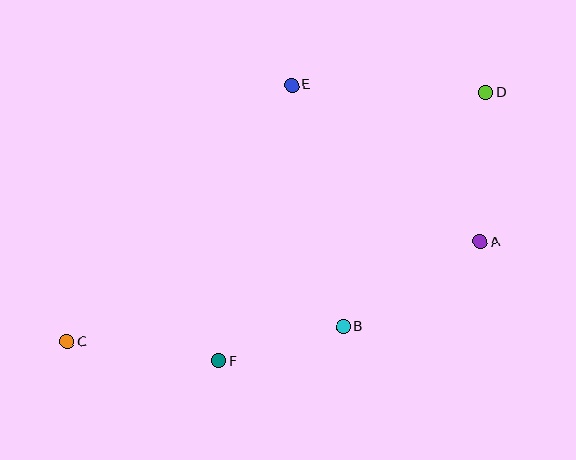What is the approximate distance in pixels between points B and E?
The distance between B and E is approximately 247 pixels.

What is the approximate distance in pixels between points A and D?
The distance between A and D is approximately 149 pixels.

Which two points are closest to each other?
Points B and F are closest to each other.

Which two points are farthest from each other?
Points C and D are farthest from each other.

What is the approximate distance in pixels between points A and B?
The distance between A and B is approximately 161 pixels.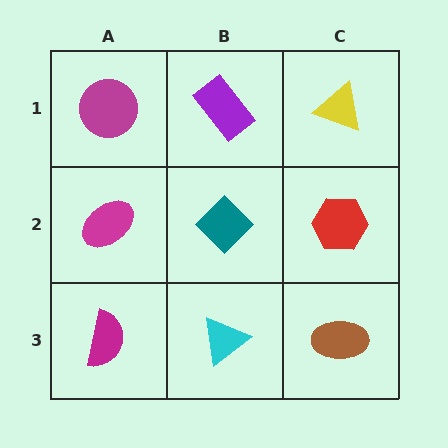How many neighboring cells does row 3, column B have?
3.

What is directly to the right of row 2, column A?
A teal diamond.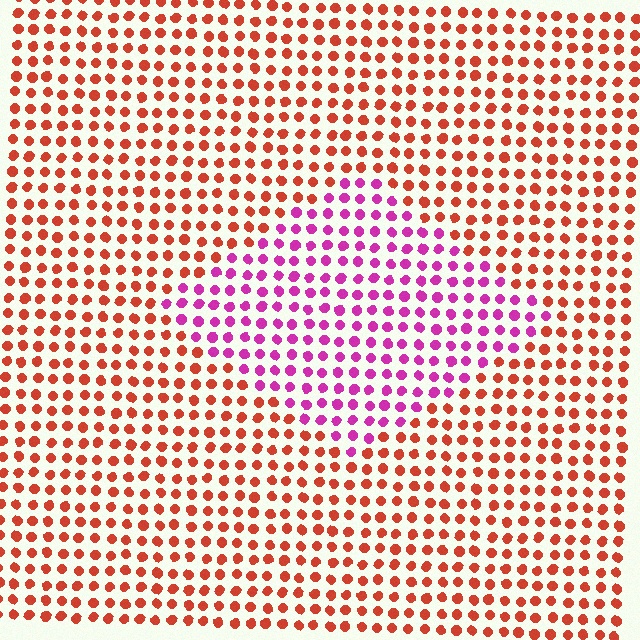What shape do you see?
I see a diamond.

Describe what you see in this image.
The image is filled with small red elements in a uniform arrangement. A diamond-shaped region is visible where the elements are tinted to a slightly different hue, forming a subtle color boundary.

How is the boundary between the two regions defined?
The boundary is defined purely by a slight shift in hue (about 54 degrees). Spacing, size, and orientation are identical on both sides.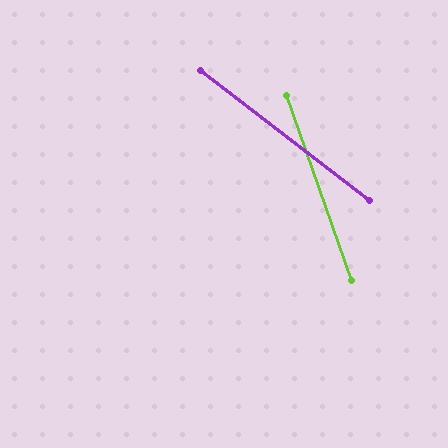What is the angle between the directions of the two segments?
Approximately 33 degrees.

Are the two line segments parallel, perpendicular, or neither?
Neither parallel nor perpendicular — they differ by about 33°.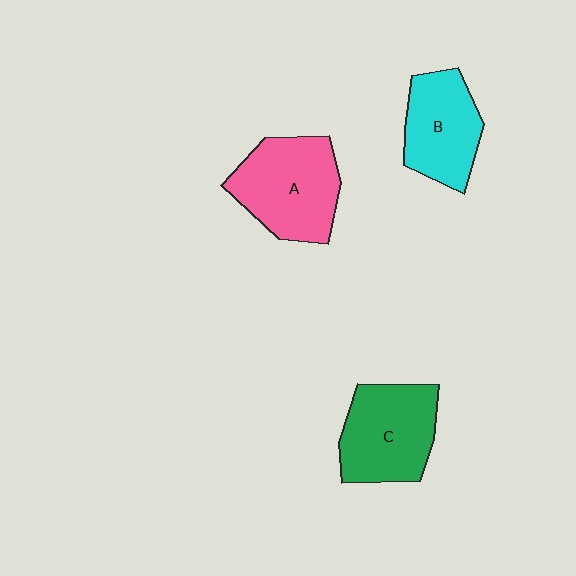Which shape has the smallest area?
Shape B (cyan).